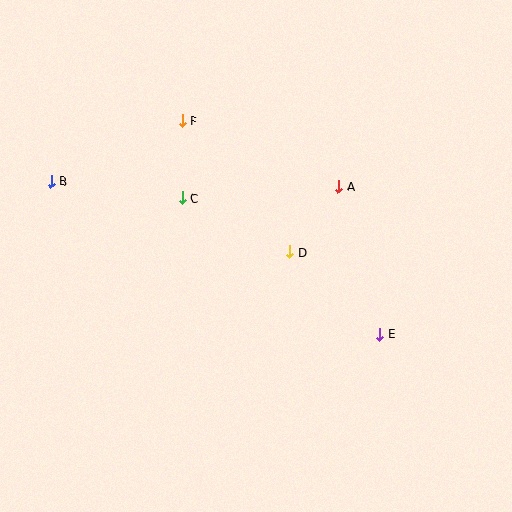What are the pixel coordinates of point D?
Point D is at (290, 252).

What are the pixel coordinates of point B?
Point B is at (51, 181).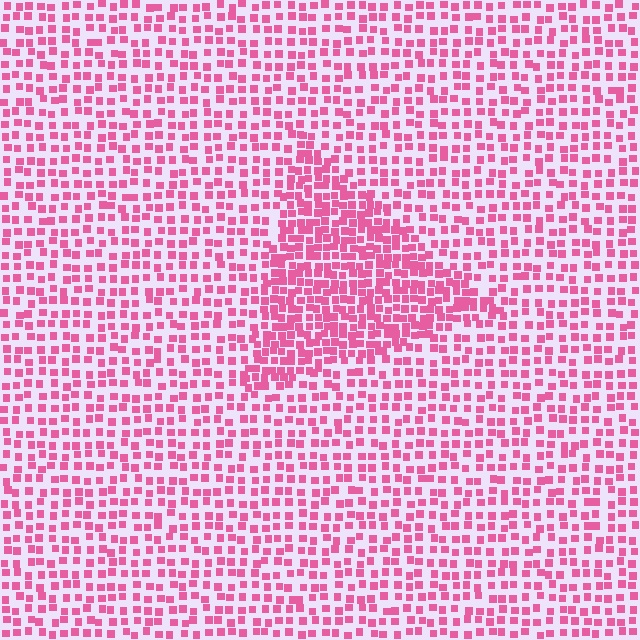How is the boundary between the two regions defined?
The boundary is defined by a change in element density (approximately 1.9x ratio). All elements are the same color, size, and shape.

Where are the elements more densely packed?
The elements are more densely packed inside the triangle boundary.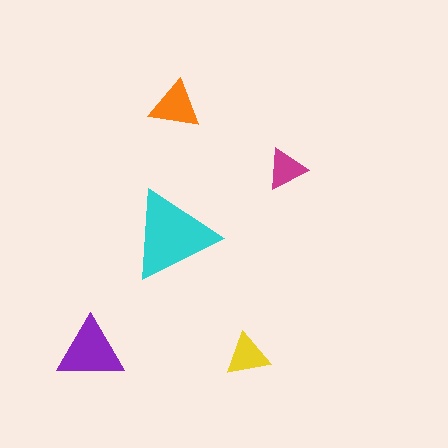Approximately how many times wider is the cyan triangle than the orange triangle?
About 2 times wider.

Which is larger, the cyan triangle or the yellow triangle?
The cyan one.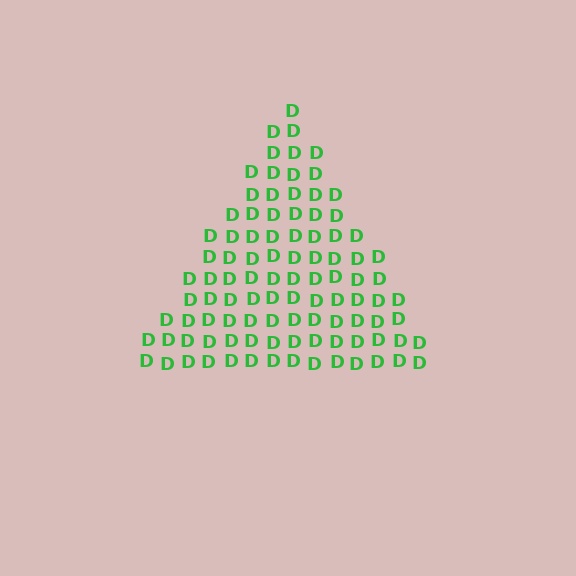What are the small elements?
The small elements are letter D's.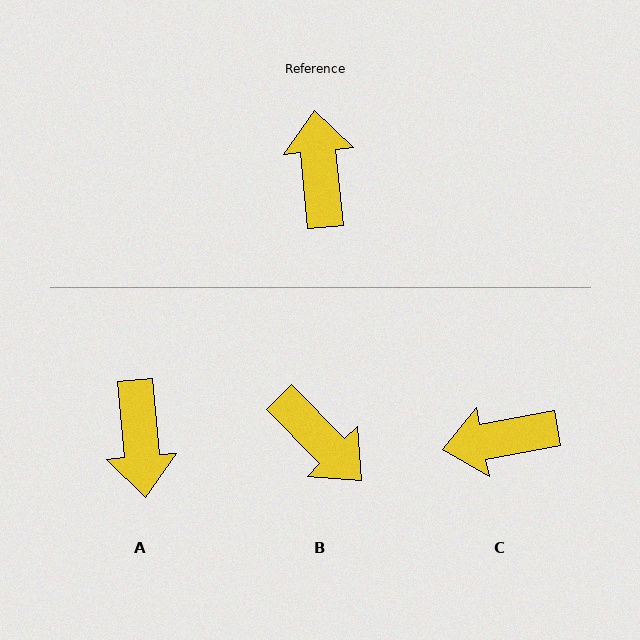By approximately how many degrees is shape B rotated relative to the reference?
Approximately 141 degrees clockwise.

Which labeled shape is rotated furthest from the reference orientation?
A, about 180 degrees away.